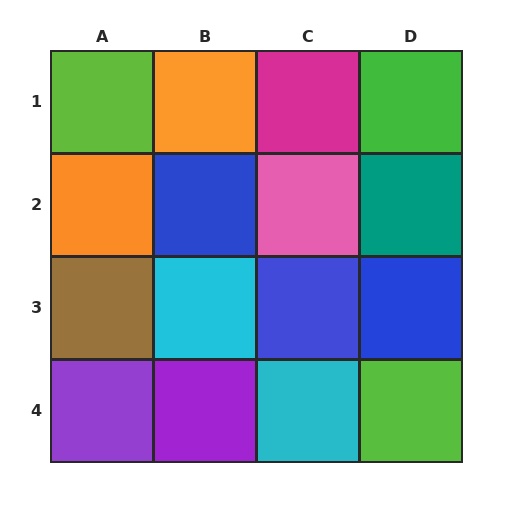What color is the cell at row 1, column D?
Green.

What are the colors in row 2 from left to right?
Orange, blue, pink, teal.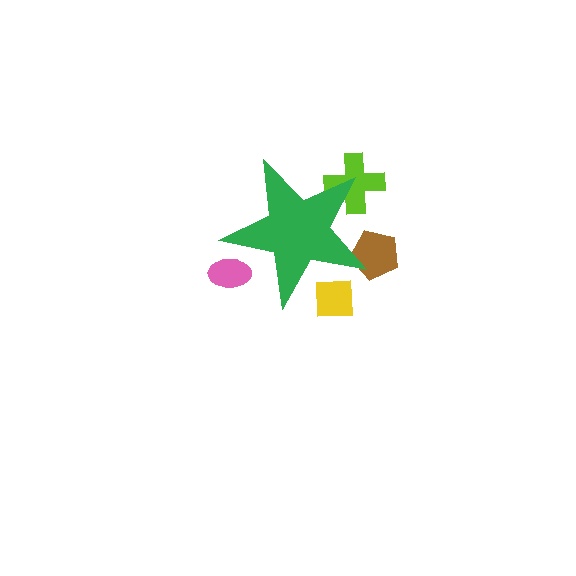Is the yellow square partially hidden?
Yes, the yellow square is partially hidden behind the green star.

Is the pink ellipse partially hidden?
Yes, the pink ellipse is partially hidden behind the green star.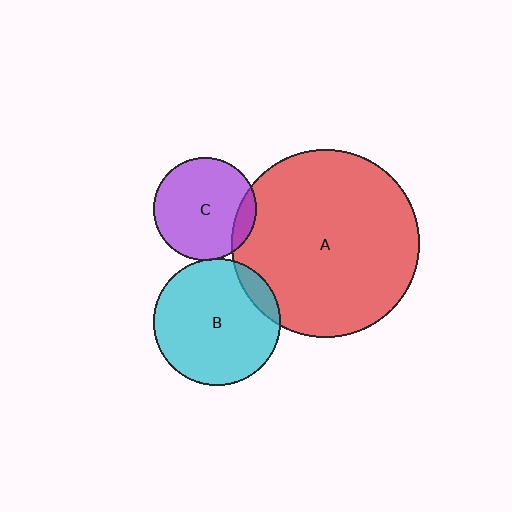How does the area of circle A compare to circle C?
Approximately 3.3 times.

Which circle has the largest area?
Circle A (red).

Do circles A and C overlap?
Yes.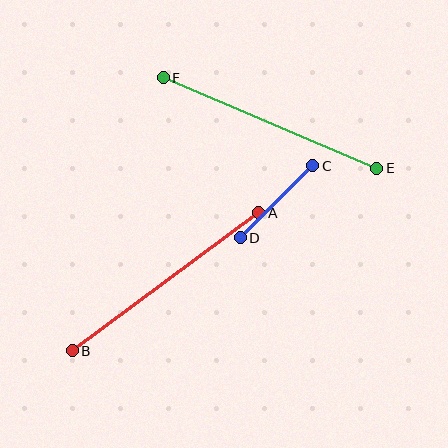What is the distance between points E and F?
The distance is approximately 232 pixels.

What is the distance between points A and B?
The distance is approximately 232 pixels.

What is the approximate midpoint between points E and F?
The midpoint is at approximately (270, 123) pixels.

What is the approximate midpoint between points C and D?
The midpoint is at approximately (276, 202) pixels.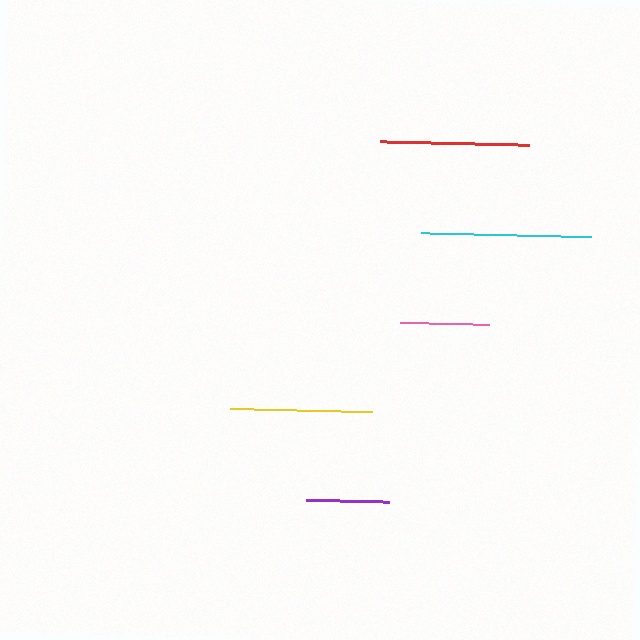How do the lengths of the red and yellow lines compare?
The red and yellow lines are approximately the same length.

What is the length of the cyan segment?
The cyan segment is approximately 169 pixels long.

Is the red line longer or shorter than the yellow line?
The red line is longer than the yellow line.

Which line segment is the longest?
The cyan line is the longest at approximately 169 pixels.